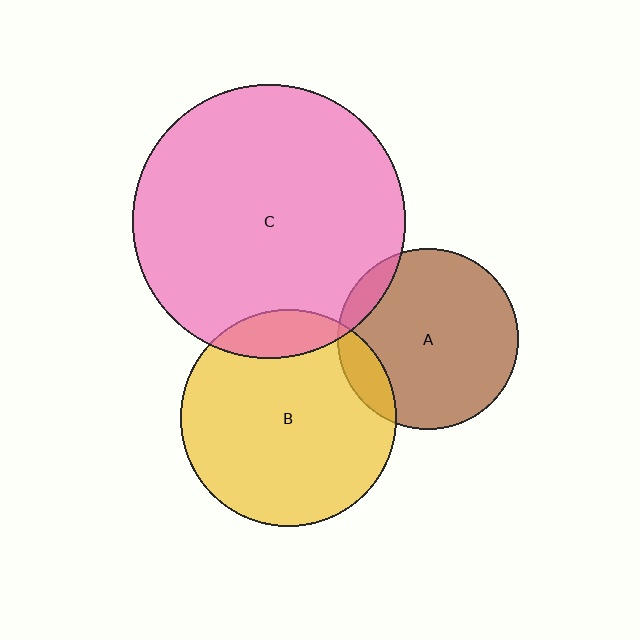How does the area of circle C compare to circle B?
Approximately 1.6 times.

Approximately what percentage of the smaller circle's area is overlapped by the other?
Approximately 10%.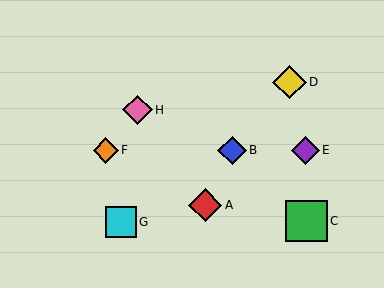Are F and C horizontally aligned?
No, F is at y≈150 and C is at y≈221.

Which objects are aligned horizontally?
Objects B, E, F are aligned horizontally.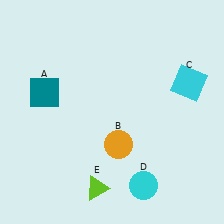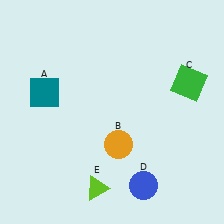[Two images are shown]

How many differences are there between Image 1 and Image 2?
There are 2 differences between the two images.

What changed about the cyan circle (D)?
In Image 1, D is cyan. In Image 2, it changed to blue.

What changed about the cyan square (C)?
In Image 1, C is cyan. In Image 2, it changed to green.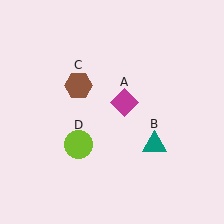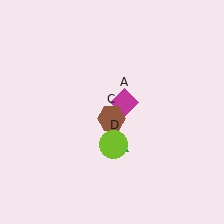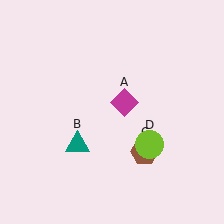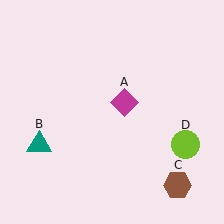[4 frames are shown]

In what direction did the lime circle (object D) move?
The lime circle (object D) moved right.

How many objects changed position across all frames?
3 objects changed position: teal triangle (object B), brown hexagon (object C), lime circle (object D).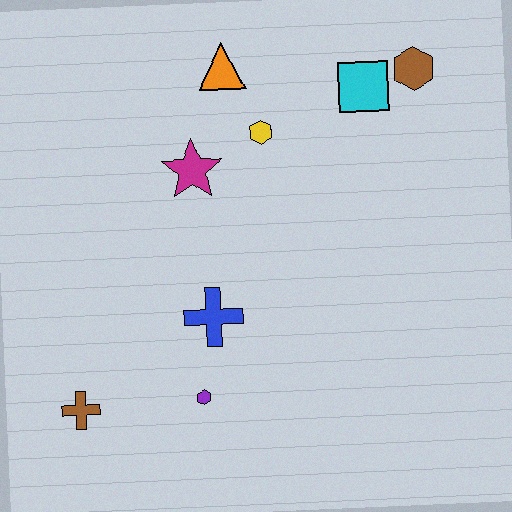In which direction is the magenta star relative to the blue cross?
The magenta star is above the blue cross.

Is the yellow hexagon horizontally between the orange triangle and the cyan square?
Yes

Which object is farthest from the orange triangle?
The brown cross is farthest from the orange triangle.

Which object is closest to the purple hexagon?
The blue cross is closest to the purple hexagon.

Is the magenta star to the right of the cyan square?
No